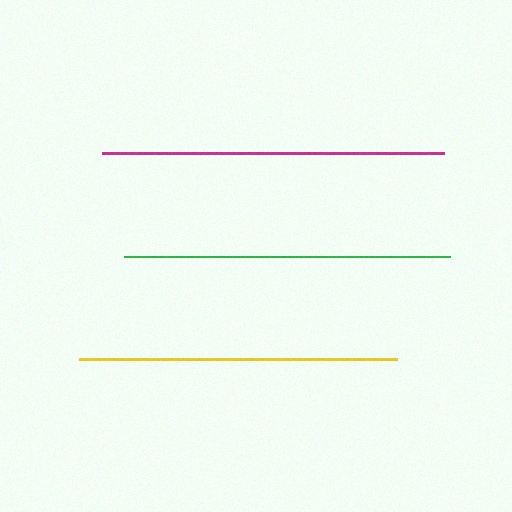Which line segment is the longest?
The magenta line is the longest at approximately 342 pixels.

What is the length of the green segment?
The green segment is approximately 327 pixels long.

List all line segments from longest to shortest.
From longest to shortest: magenta, green, yellow.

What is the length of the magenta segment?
The magenta segment is approximately 342 pixels long.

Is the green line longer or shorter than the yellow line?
The green line is longer than the yellow line.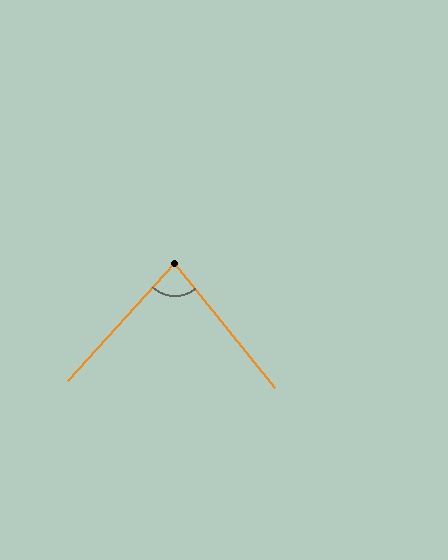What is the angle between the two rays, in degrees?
Approximately 81 degrees.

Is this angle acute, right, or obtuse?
It is acute.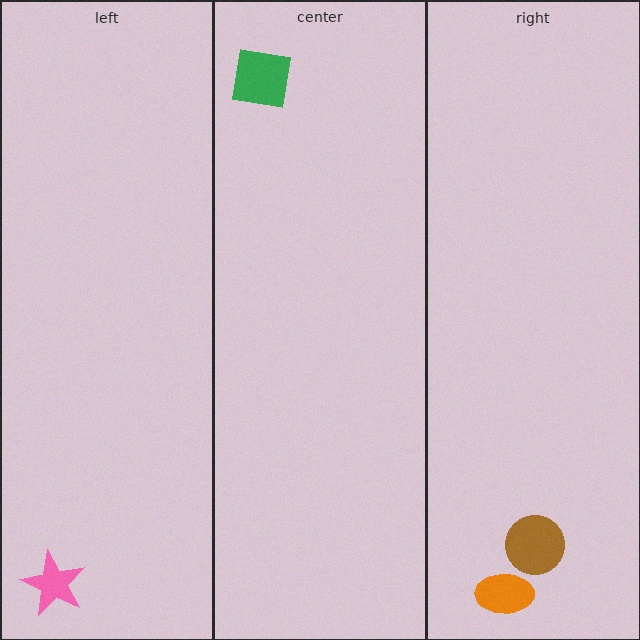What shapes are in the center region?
The green square.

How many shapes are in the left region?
1.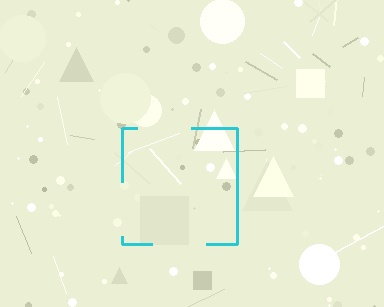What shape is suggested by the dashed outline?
The dashed outline suggests a square.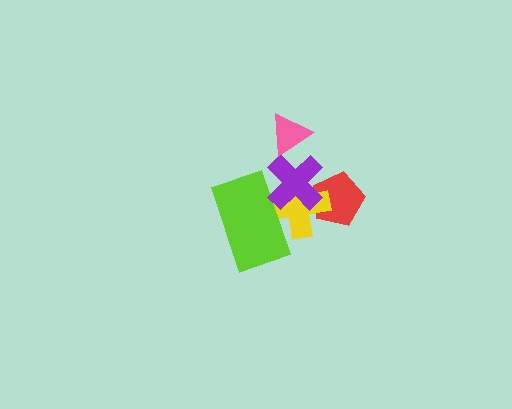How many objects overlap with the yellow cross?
3 objects overlap with the yellow cross.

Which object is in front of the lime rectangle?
The purple cross is in front of the lime rectangle.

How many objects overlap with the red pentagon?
2 objects overlap with the red pentagon.